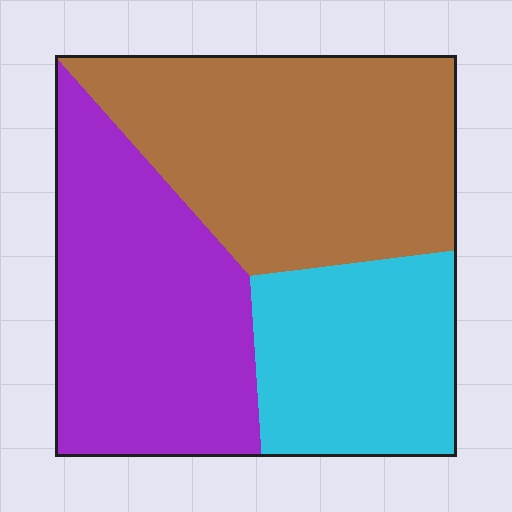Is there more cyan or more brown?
Brown.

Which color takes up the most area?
Brown, at roughly 40%.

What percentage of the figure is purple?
Purple takes up about three eighths (3/8) of the figure.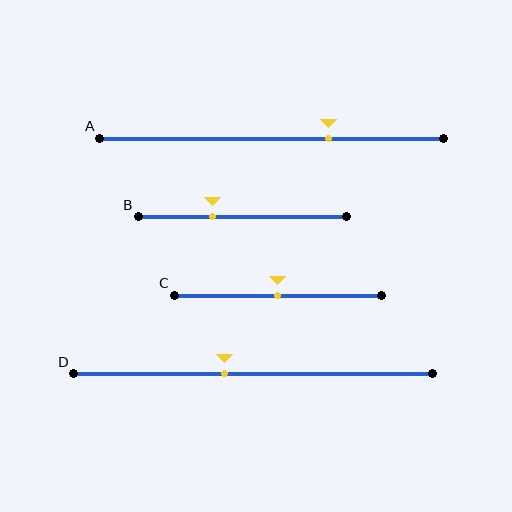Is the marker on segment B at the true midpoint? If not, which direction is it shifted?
No, the marker on segment B is shifted to the left by about 14% of the segment length.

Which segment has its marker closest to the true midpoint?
Segment C has its marker closest to the true midpoint.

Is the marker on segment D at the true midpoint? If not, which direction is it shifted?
No, the marker on segment D is shifted to the left by about 8% of the segment length.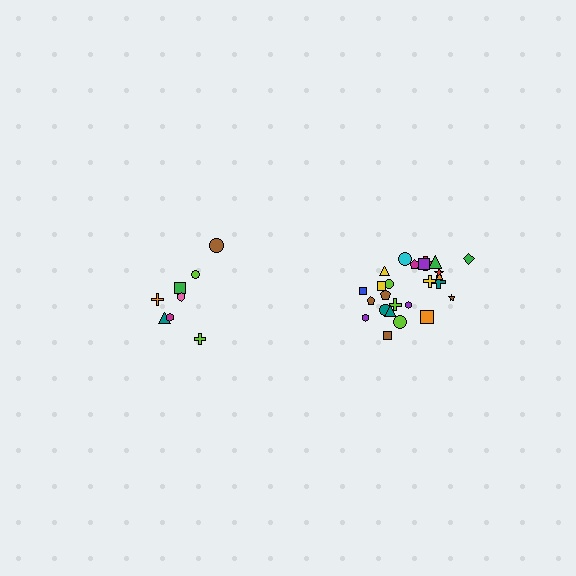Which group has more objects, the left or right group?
The right group.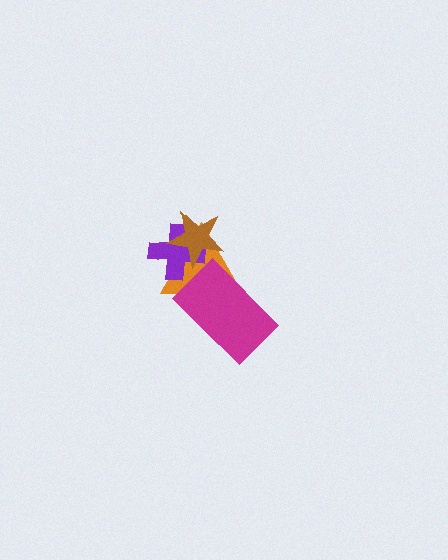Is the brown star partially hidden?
No, no other shape covers it.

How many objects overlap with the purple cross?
2 objects overlap with the purple cross.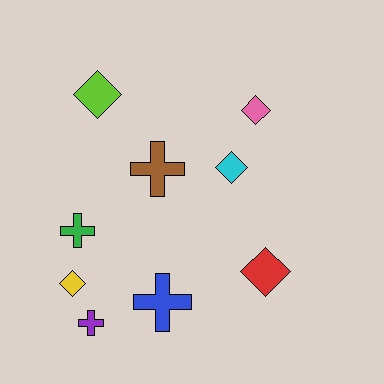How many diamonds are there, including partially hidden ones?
There are 5 diamonds.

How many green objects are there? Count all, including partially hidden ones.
There is 1 green object.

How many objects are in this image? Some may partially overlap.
There are 9 objects.